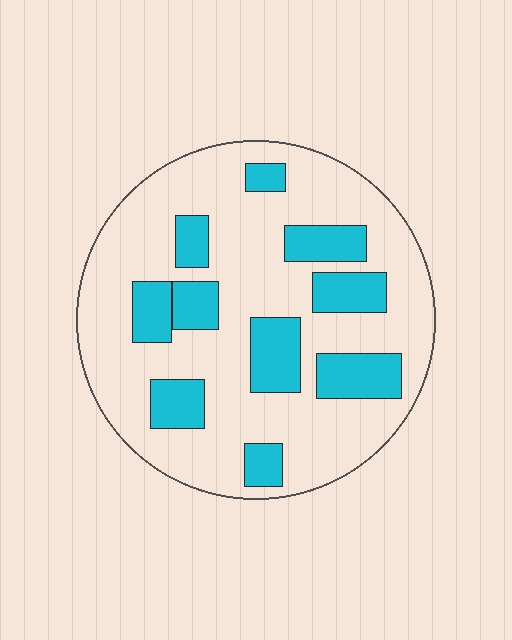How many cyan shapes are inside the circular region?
10.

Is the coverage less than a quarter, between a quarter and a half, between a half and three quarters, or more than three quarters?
Between a quarter and a half.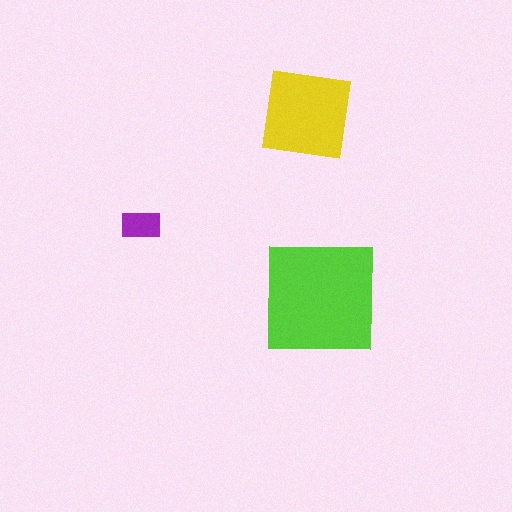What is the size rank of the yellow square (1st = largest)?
2nd.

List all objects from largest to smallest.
The lime square, the yellow square, the purple rectangle.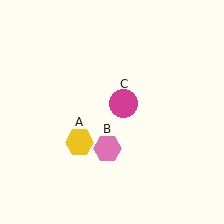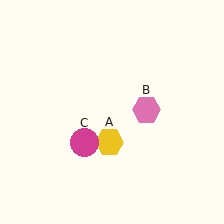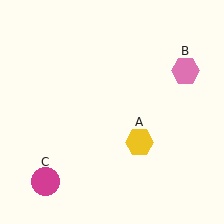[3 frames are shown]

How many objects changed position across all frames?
3 objects changed position: yellow hexagon (object A), pink hexagon (object B), magenta circle (object C).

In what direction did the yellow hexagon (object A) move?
The yellow hexagon (object A) moved right.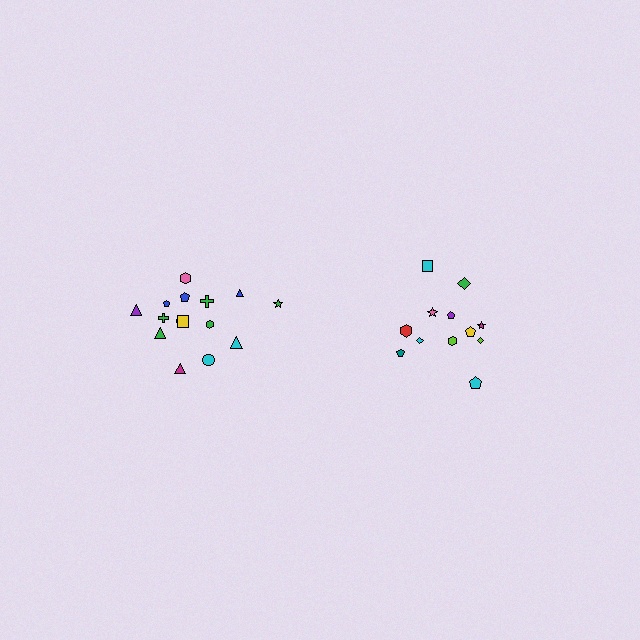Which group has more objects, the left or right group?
The left group.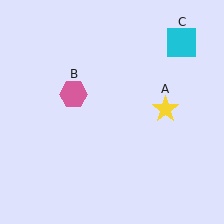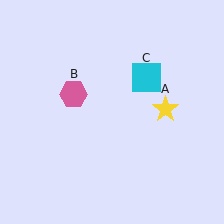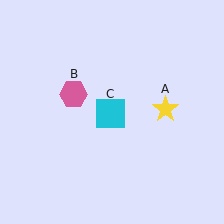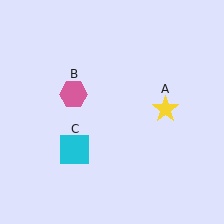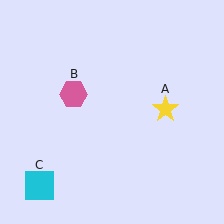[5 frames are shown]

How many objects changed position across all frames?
1 object changed position: cyan square (object C).